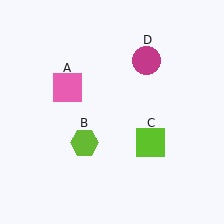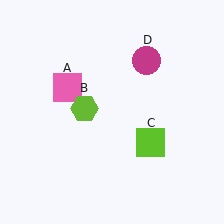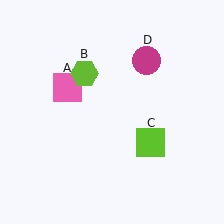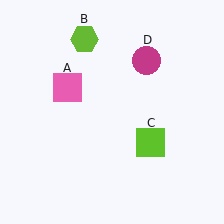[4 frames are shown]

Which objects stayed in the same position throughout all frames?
Pink square (object A) and lime square (object C) and magenta circle (object D) remained stationary.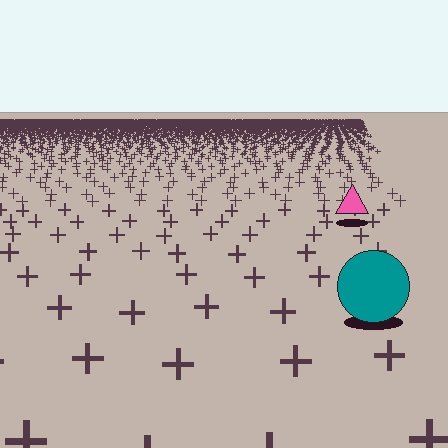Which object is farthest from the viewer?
The pink triangle is farthest from the viewer. It appears smaller and the ground texture around it is denser.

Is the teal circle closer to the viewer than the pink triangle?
Yes. The teal circle is closer — you can tell from the texture gradient: the ground texture is coarser near it.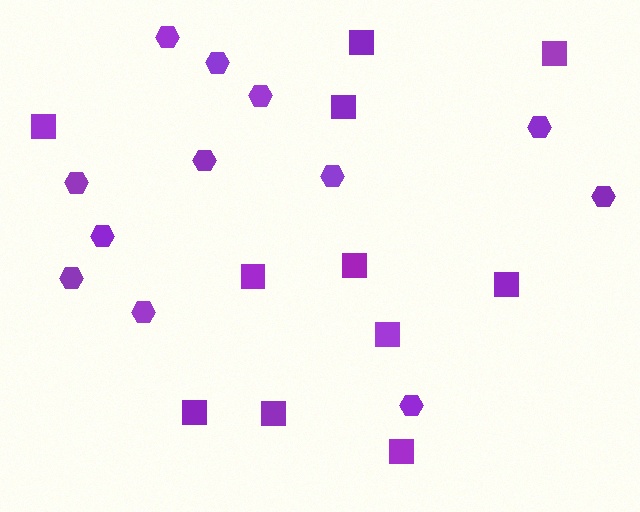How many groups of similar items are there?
There are 2 groups: one group of squares (11) and one group of hexagons (12).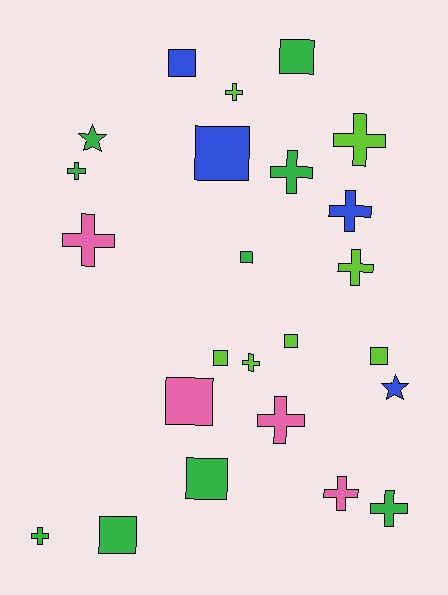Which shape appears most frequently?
Cross, with 12 objects.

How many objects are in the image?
There are 24 objects.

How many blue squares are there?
There are 2 blue squares.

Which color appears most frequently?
Green, with 9 objects.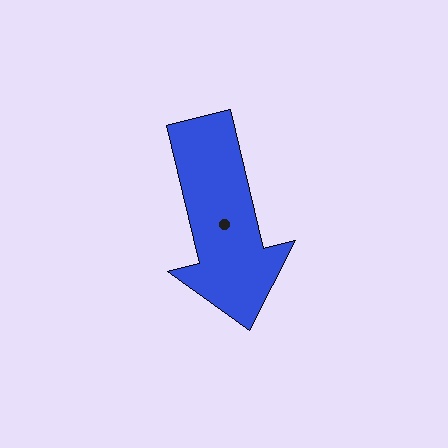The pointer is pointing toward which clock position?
Roughly 6 o'clock.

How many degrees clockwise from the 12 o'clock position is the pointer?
Approximately 166 degrees.